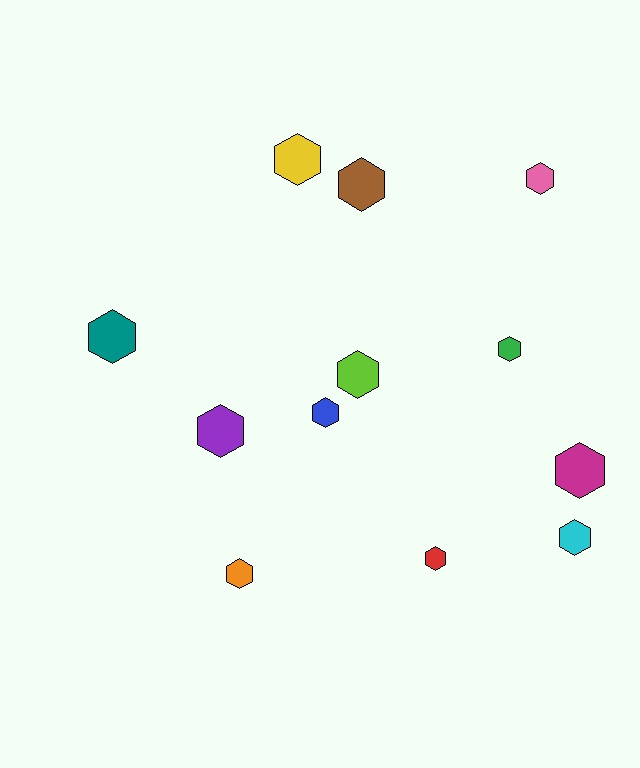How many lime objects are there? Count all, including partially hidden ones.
There is 1 lime object.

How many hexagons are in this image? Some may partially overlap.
There are 12 hexagons.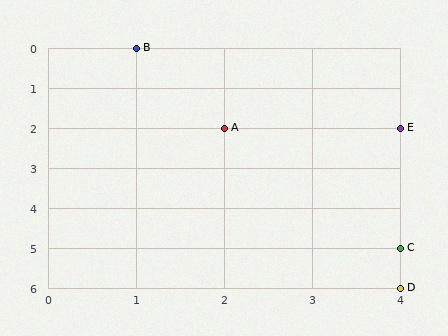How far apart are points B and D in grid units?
Points B and D are 3 columns and 6 rows apart (about 6.7 grid units diagonally).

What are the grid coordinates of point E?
Point E is at grid coordinates (4, 2).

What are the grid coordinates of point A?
Point A is at grid coordinates (2, 2).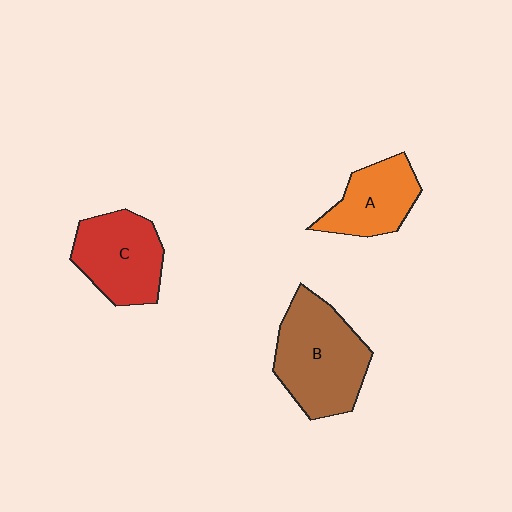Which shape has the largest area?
Shape B (brown).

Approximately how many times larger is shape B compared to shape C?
Approximately 1.3 times.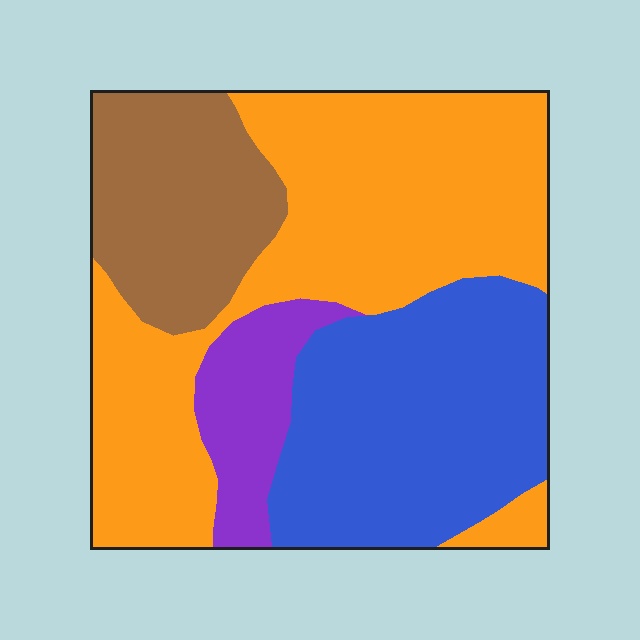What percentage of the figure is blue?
Blue covers 29% of the figure.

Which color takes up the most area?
Orange, at roughly 45%.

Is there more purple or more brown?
Brown.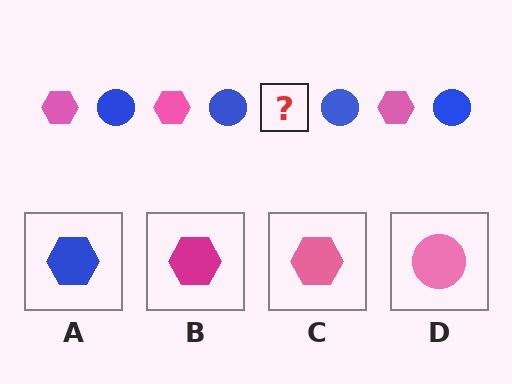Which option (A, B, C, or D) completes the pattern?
C.